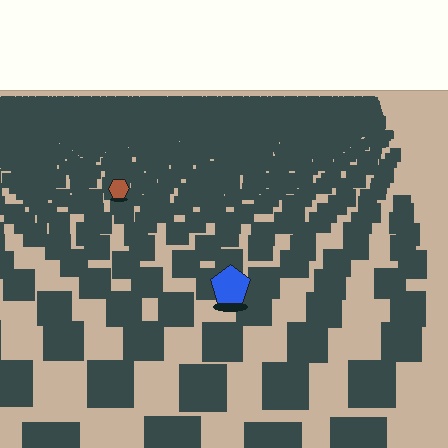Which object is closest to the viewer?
The blue pentagon is closest. The texture marks near it are larger and more spread out.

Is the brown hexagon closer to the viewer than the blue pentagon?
No. The blue pentagon is closer — you can tell from the texture gradient: the ground texture is coarser near it.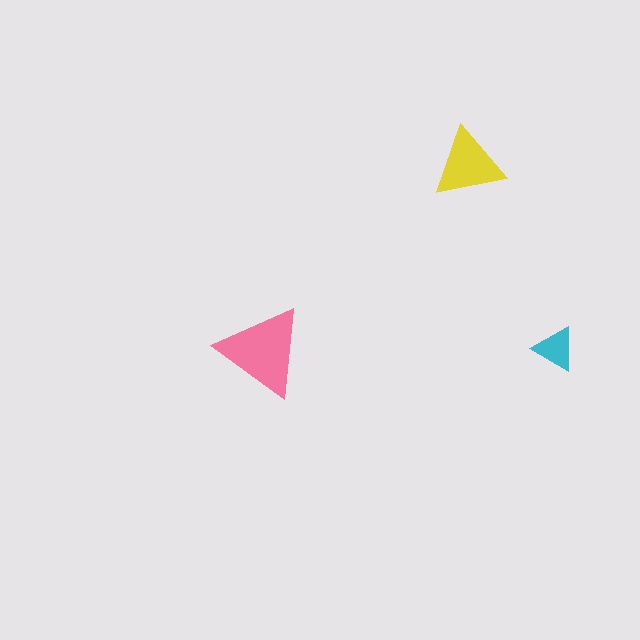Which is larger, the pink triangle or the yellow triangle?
The pink one.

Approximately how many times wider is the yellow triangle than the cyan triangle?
About 1.5 times wider.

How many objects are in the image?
There are 3 objects in the image.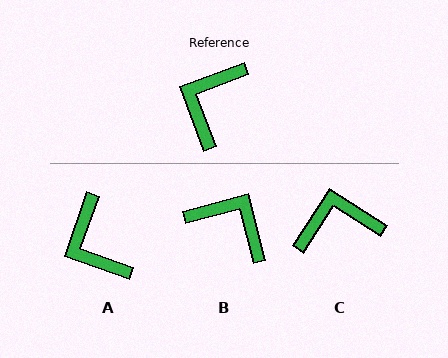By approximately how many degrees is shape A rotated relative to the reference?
Approximately 50 degrees counter-clockwise.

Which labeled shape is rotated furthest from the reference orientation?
B, about 96 degrees away.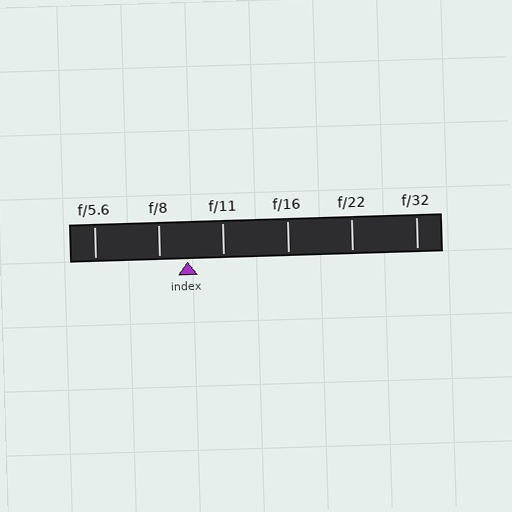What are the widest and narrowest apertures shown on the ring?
The widest aperture shown is f/5.6 and the narrowest is f/32.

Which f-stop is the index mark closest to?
The index mark is closest to f/8.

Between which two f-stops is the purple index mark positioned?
The index mark is between f/8 and f/11.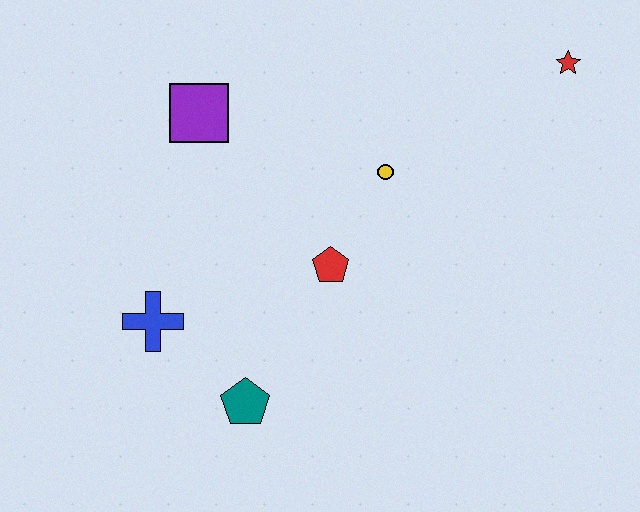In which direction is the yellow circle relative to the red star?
The yellow circle is to the left of the red star.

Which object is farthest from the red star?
The blue cross is farthest from the red star.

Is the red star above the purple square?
Yes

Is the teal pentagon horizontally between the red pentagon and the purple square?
Yes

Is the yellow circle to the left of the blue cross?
No